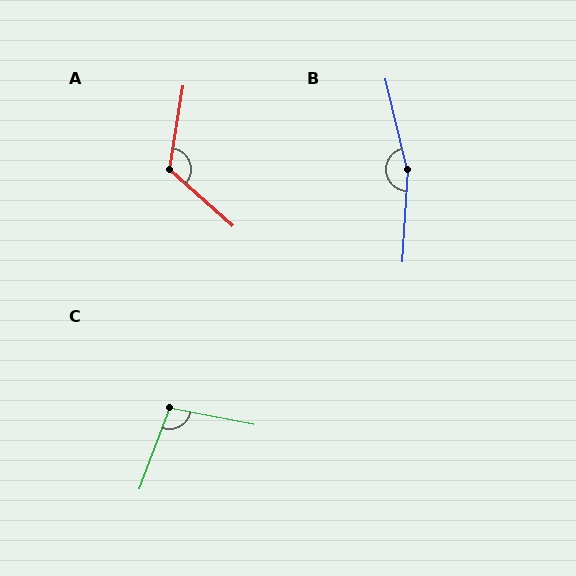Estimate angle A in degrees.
Approximately 122 degrees.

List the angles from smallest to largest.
C (99°), A (122°), B (163°).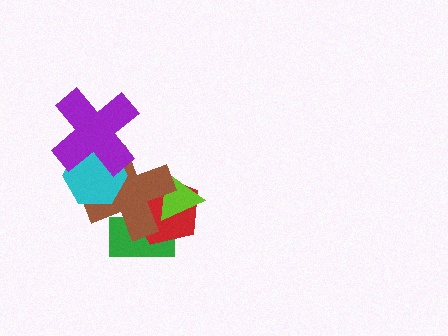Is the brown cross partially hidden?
Yes, it is partially covered by another shape.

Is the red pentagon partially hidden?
Yes, it is partially covered by another shape.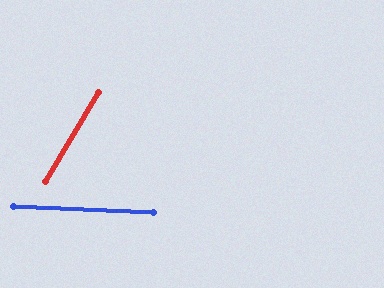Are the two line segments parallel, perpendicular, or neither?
Neither parallel nor perpendicular — they differ by about 62°.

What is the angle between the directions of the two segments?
Approximately 62 degrees.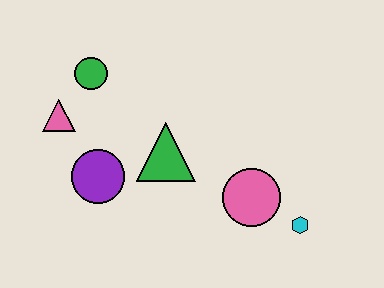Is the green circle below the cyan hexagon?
No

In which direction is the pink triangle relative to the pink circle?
The pink triangle is to the left of the pink circle.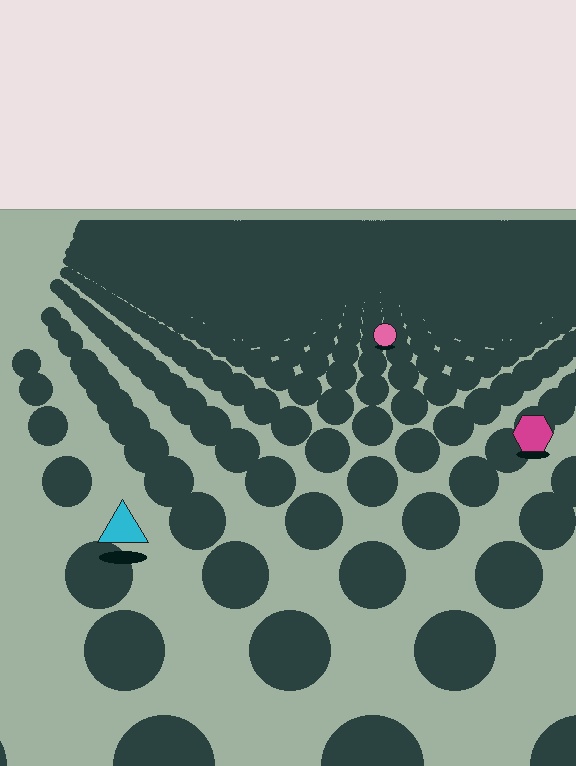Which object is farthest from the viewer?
The pink circle is farthest from the viewer. It appears smaller and the ground texture around it is denser.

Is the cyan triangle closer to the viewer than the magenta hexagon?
Yes. The cyan triangle is closer — you can tell from the texture gradient: the ground texture is coarser near it.